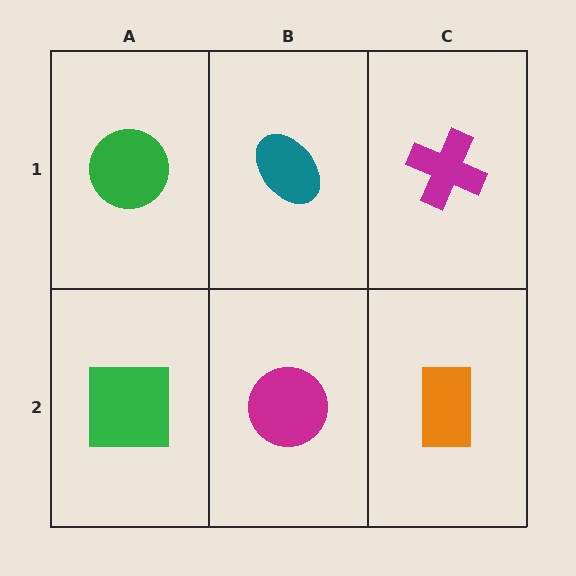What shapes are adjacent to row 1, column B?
A magenta circle (row 2, column B), a green circle (row 1, column A), a magenta cross (row 1, column C).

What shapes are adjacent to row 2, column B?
A teal ellipse (row 1, column B), a green square (row 2, column A), an orange rectangle (row 2, column C).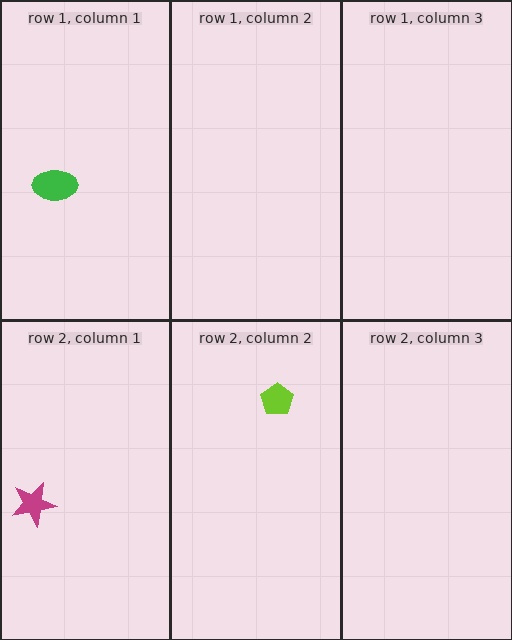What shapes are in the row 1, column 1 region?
The green ellipse.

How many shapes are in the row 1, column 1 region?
1.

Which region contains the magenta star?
The row 2, column 1 region.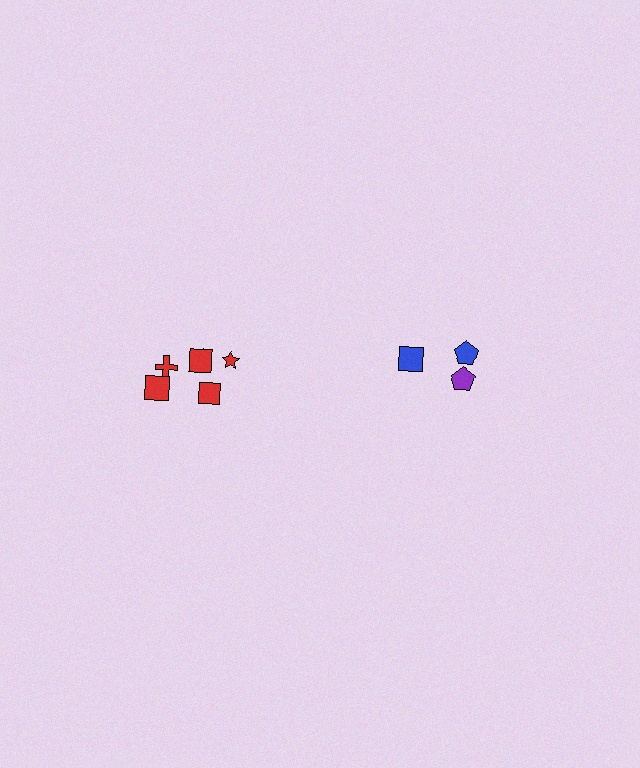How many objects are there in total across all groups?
There are 9 objects.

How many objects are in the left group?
There are 6 objects.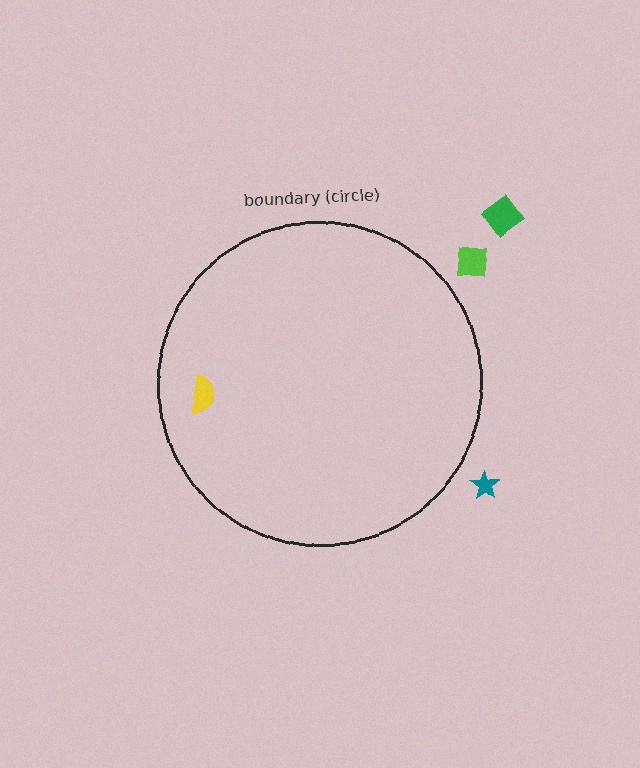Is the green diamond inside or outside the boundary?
Outside.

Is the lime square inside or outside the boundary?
Outside.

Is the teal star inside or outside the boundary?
Outside.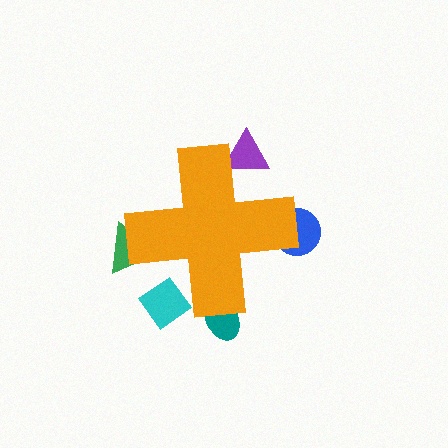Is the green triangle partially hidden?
Yes, the green triangle is partially hidden behind the orange cross.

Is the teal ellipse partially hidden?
Yes, the teal ellipse is partially hidden behind the orange cross.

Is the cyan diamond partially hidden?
Yes, the cyan diamond is partially hidden behind the orange cross.